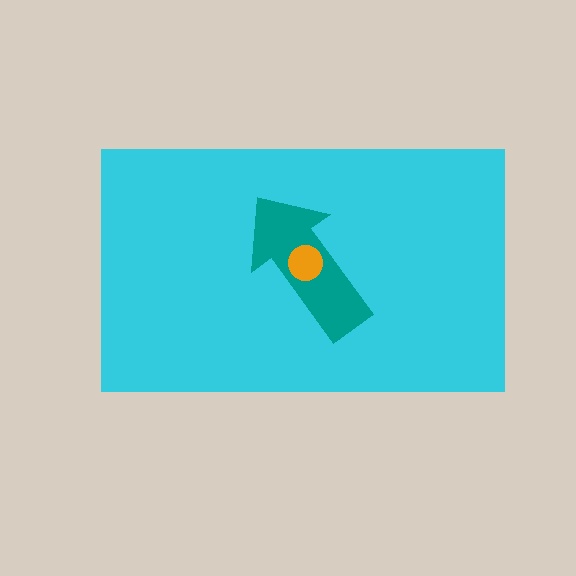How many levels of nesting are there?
3.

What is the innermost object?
The orange circle.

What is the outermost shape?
The cyan rectangle.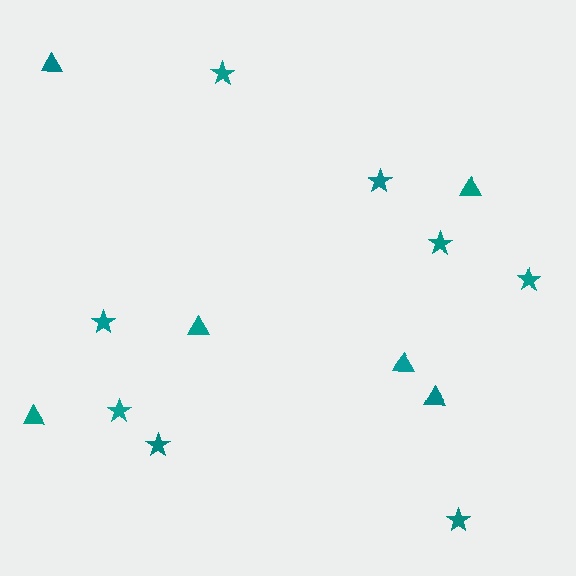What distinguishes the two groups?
There are 2 groups: one group of stars (8) and one group of triangles (6).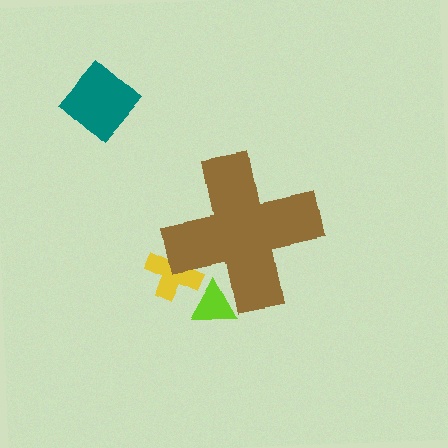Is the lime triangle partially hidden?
Yes, the lime triangle is partially hidden behind the brown cross.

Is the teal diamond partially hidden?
No, the teal diamond is fully visible.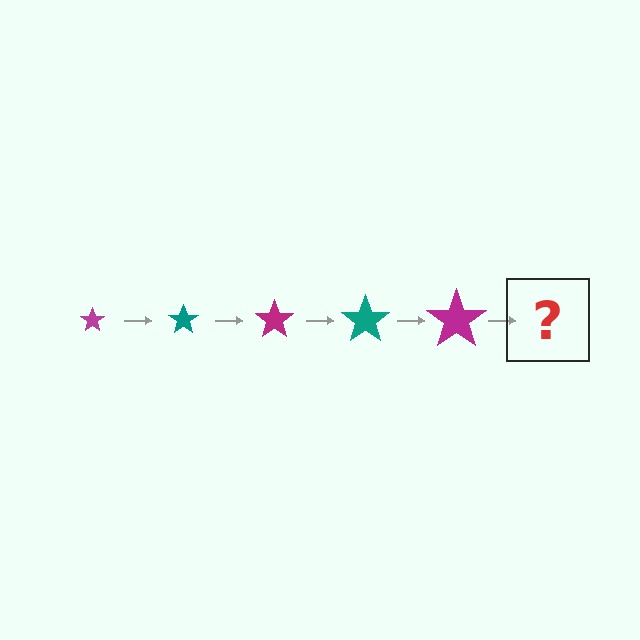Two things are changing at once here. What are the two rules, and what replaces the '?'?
The two rules are that the star grows larger each step and the color cycles through magenta and teal. The '?' should be a teal star, larger than the previous one.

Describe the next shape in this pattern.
It should be a teal star, larger than the previous one.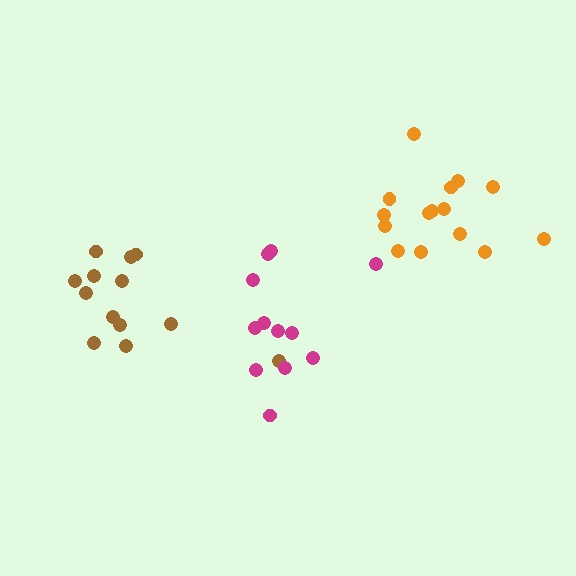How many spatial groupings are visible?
There are 3 spatial groupings.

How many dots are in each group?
Group 1: 13 dots, Group 2: 15 dots, Group 3: 12 dots (40 total).